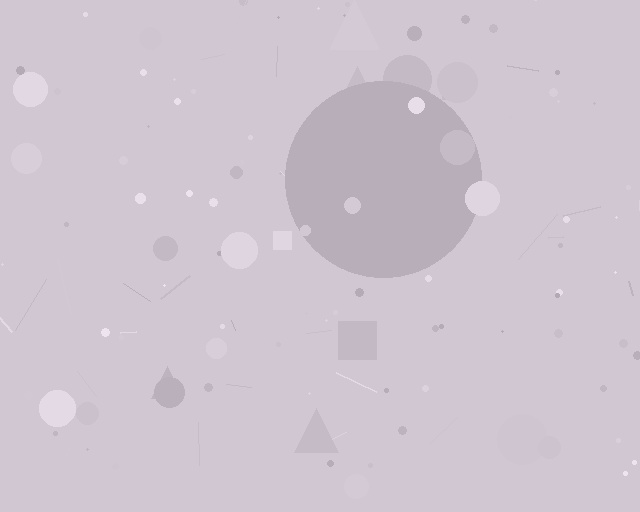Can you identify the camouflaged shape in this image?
The camouflaged shape is a circle.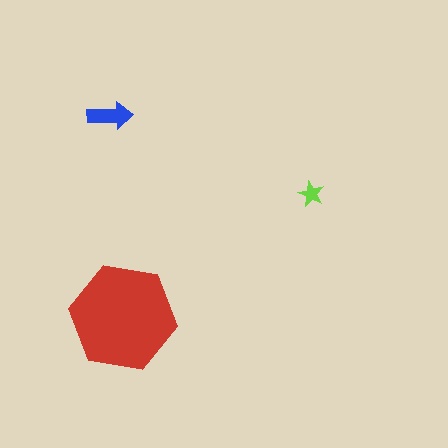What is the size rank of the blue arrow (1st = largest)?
2nd.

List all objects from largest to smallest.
The red hexagon, the blue arrow, the lime star.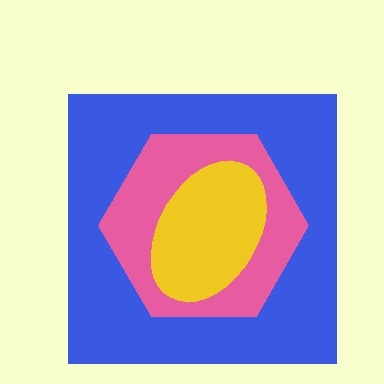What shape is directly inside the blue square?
The pink hexagon.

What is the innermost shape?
The yellow ellipse.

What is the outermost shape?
The blue square.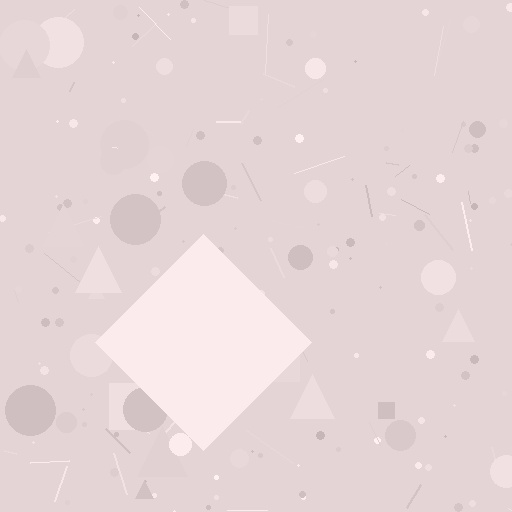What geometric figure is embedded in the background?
A diamond is embedded in the background.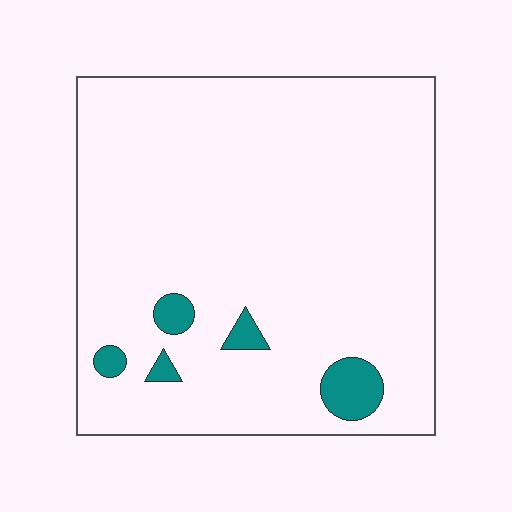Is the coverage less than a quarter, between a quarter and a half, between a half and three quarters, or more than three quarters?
Less than a quarter.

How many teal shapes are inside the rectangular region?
5.